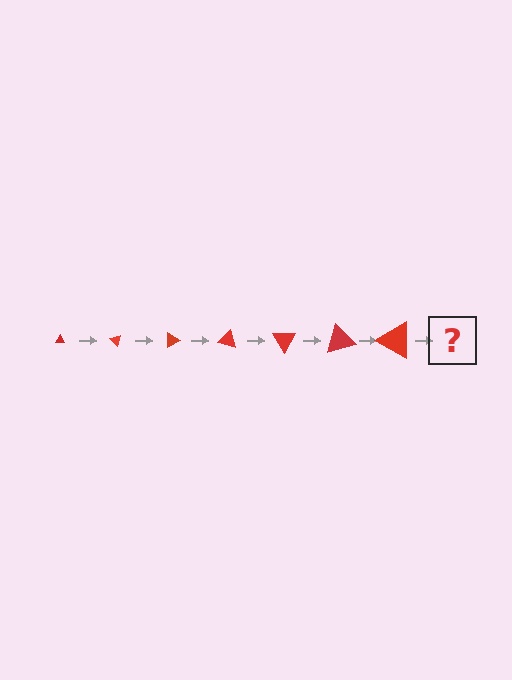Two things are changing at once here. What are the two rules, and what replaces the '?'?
The two rules are that the triangle grows larger each step and it rotates 45 degrees each step. The '?' should be a triangle, larger than the previous one and rotated 315 degrees from the start.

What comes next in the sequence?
The next element should be a triangle, larger than the previous one and rotated 315 degrees from the start.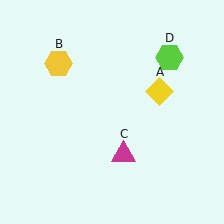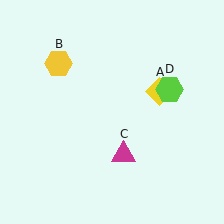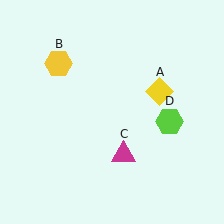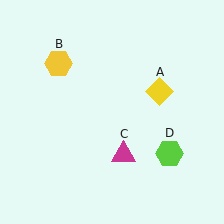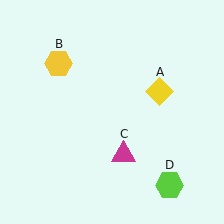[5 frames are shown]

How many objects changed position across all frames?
1 object changed position: lime hexagon (object D).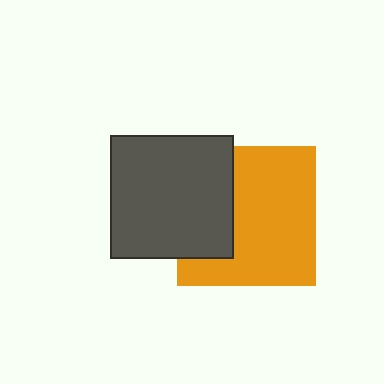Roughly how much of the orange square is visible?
Most of it is visible (roughly 67%).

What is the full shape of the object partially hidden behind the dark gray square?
The partially hidden object is an orange square.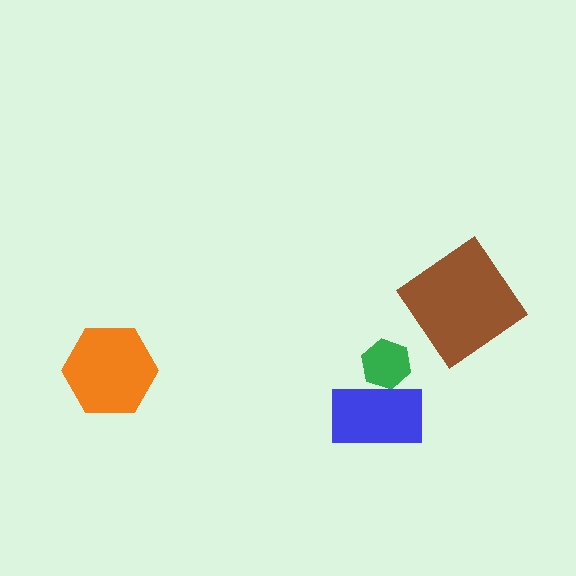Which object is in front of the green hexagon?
The blue rectangle is in front of the green hexagon.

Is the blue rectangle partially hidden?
No, no other shape covers it.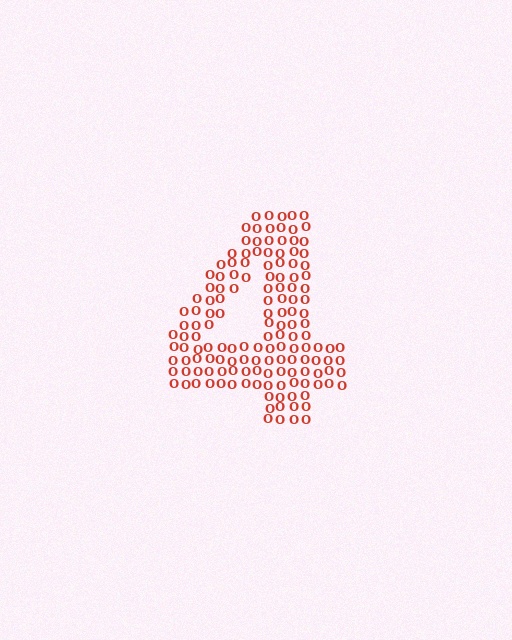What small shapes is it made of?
It is made of small letter O's.